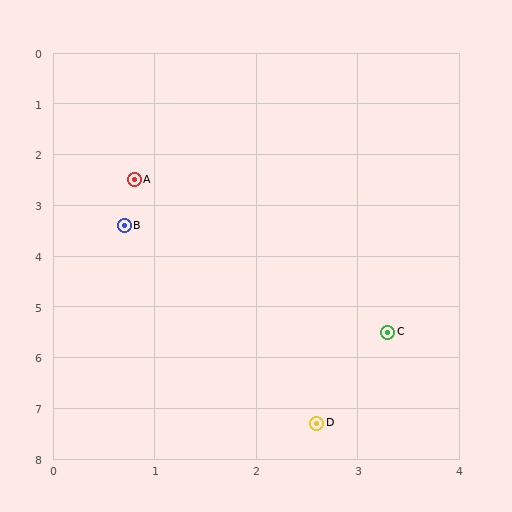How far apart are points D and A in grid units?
Points D and A are about 5.1 grid units apart.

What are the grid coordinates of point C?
Point C is at approximately (3.3, 5.5).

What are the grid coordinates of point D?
Point D is at approximately (2.6, 7.3).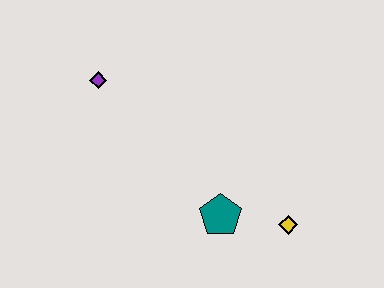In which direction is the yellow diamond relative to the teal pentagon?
The yellow diamond is to the right of the teal pentagon.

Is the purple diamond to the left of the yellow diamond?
Yes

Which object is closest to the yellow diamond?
The teal pentagon is closest to the yellow diamond.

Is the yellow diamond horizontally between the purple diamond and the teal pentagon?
No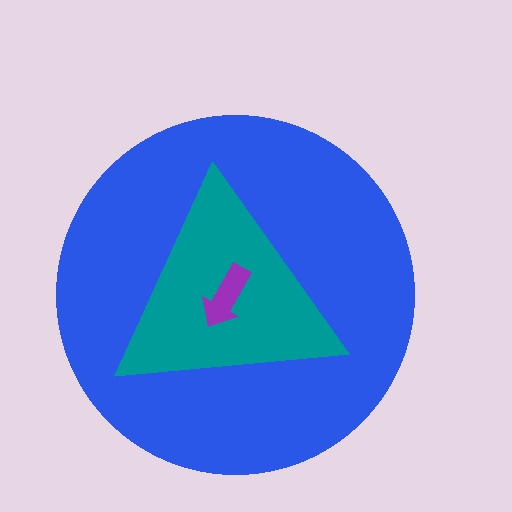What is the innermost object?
The purple arrow.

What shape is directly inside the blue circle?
The teal triangle.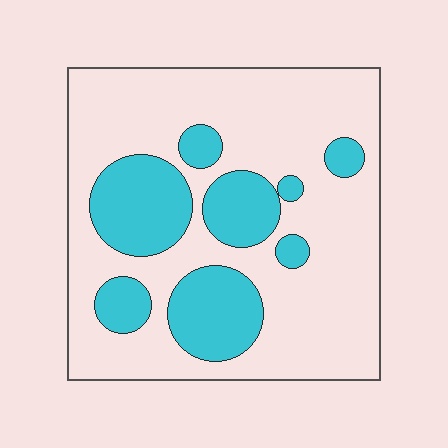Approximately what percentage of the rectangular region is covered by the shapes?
Approximately 30%.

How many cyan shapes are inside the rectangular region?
8.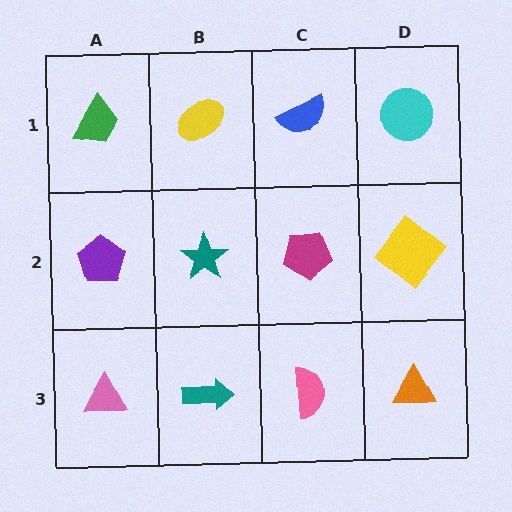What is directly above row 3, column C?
A magenta pentagon.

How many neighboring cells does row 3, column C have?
3.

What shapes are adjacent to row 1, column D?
A yellow diamond (row 2, column D), a blue semicircle (row 1, column C).